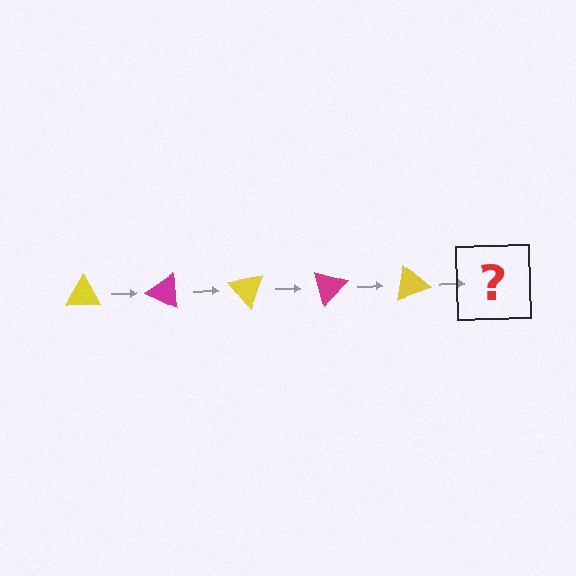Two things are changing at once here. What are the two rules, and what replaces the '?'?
The two rules are that it rotates 25 degrees each step and the color cycles through yellow and magenta. The '?' should be a magenta triangle, rotated 125 degrees from the start.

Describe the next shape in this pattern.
It should be a magenta triangle, rotated 125 degrees from the start.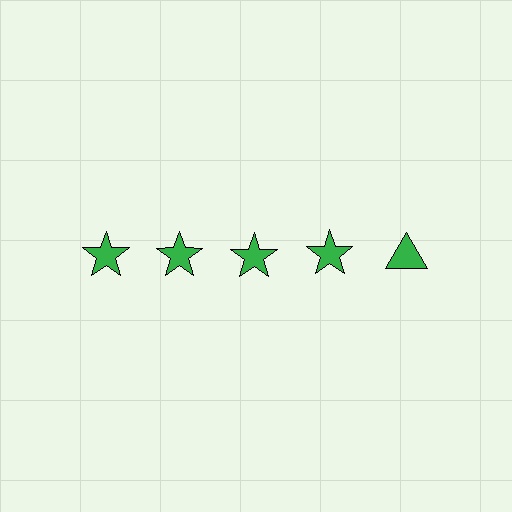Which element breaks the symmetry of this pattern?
The green triangle in the top row, rightmost column breaks the symmetry. All other shapes are green stars.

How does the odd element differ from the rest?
It has a different shape: triangle instead of star.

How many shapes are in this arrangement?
There are 5 shapes arranged in a grid pattern.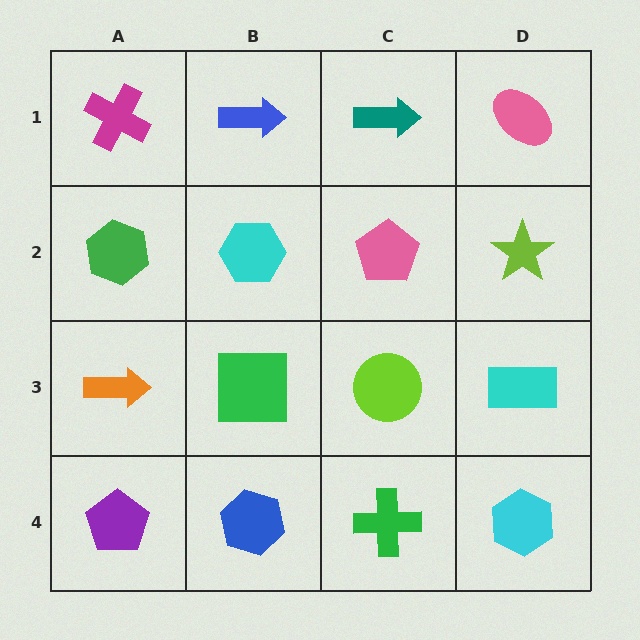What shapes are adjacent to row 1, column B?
A cyan hexagon (row 2, column B), a magenta cross (row 1, column A), a teal arrow (row 1, column C).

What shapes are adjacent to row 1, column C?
A pink pentagon (row 2, column C), a blue arrow (row 1, column B), a pink ellipse (row 1, column D).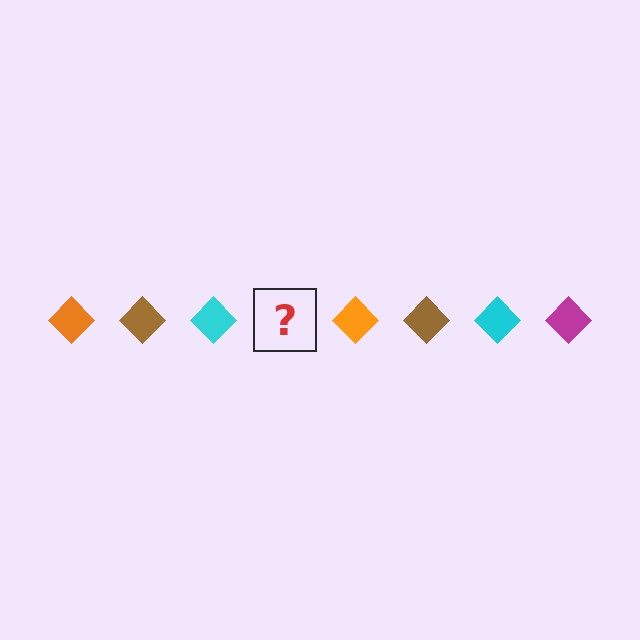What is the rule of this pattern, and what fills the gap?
The rule is that the pattern cycles through orange, brown, cyan, magenta diamonds. The gap should be filled with a magenta diamond.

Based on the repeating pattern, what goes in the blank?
The blank should be a magenta diamond.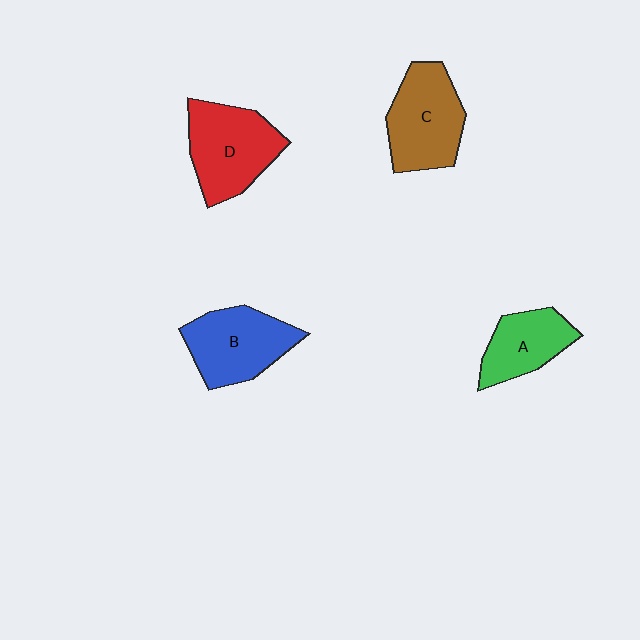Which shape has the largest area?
Shape D (red).